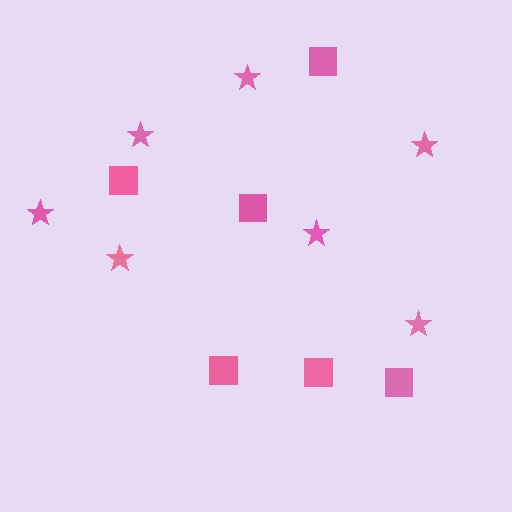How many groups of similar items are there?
There are 2 groups: one group of squares (6) and one group of stars (7).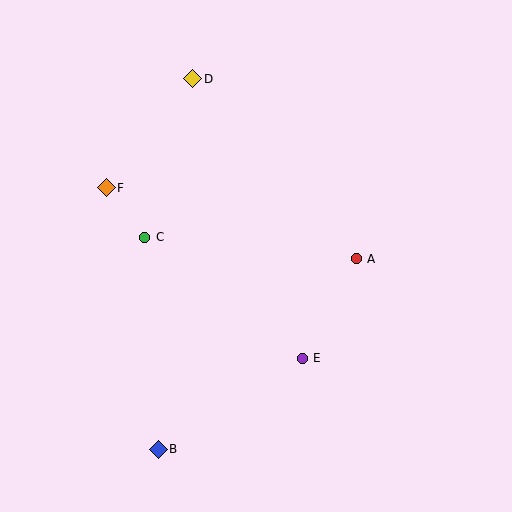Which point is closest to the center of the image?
Point A at (356, 259) is closest to the center.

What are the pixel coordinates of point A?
Point A is at (356, 259).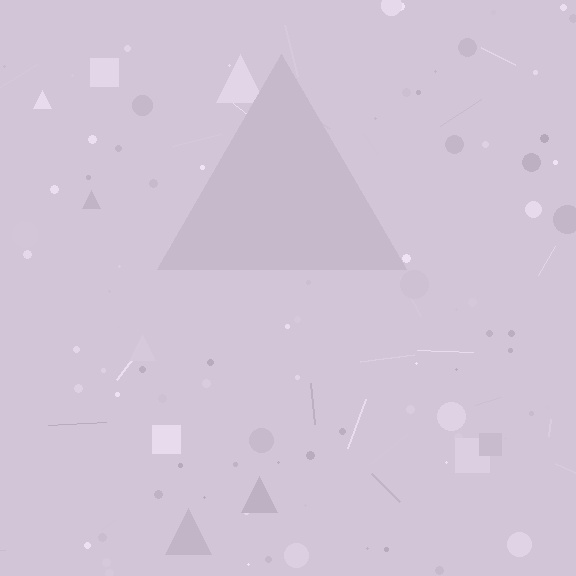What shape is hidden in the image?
A triangle is hidden in the image.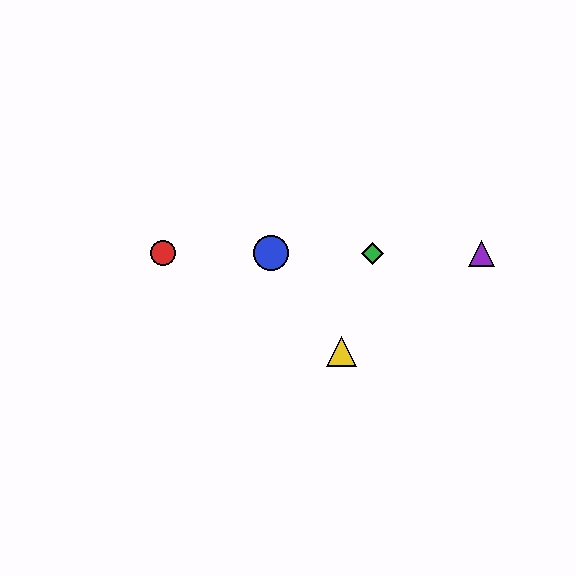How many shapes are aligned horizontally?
4 shapes (the red circle, the blue circle, the green diamond, the purple triangle) are aligned horizontally.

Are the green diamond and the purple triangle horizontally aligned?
Yes, both are at y≈253.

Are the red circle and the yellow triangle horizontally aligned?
No, the red circle is at y≈253 and the yellow triangle is at y≈352.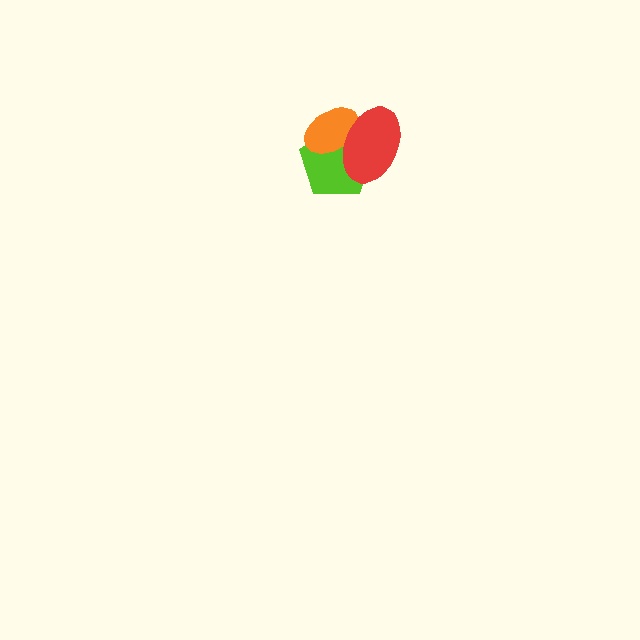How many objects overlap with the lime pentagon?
2 objects overlap with the lime pentagon.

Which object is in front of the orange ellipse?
The red ellipse is in front of the orange ellipse.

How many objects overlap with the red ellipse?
2 objects overlap with the red ellipse.